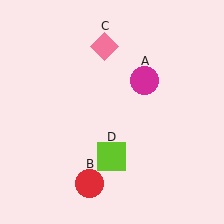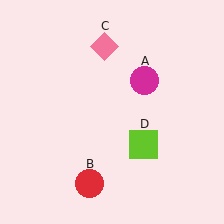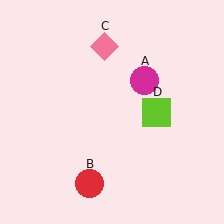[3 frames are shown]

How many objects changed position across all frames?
1 object changed position: lime square (object D).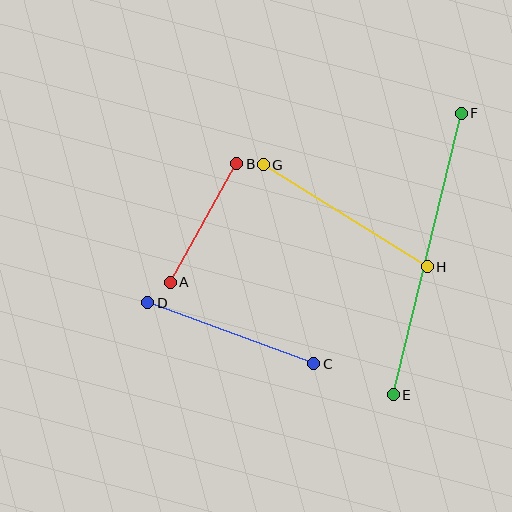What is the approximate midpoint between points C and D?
The midpoint is at approximately (231, 333) pixels.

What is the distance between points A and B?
The distance is approximately 136 pixels.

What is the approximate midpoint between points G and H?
The midpoint is at approximately (345, 216) pixels.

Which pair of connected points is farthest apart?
Points E and F are farthest apart.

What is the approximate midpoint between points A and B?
The midpoint is at approximately (203, 223) pixels.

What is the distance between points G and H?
The distance is approximately 193 pixels.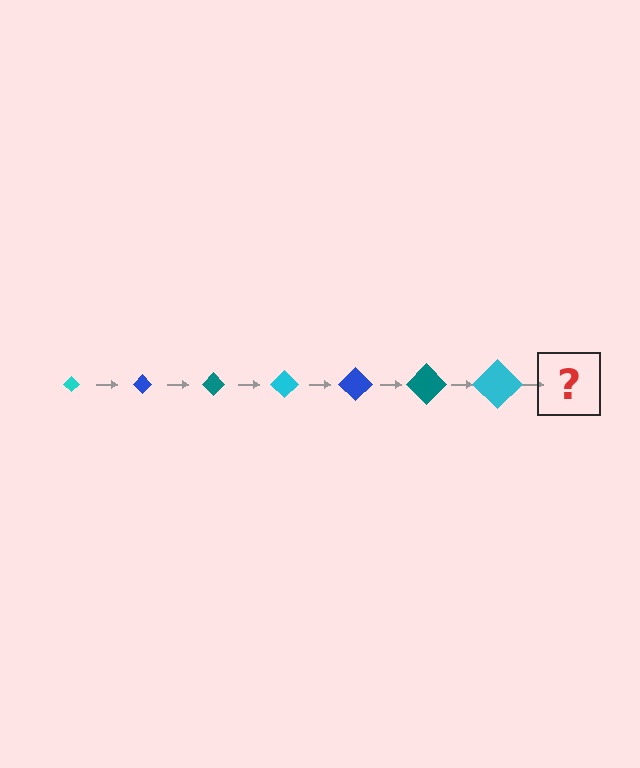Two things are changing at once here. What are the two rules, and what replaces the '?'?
The two rules are that the diamond grows larger each step and the color cycles through cyan, blue, and teal. The '?' should be a blue diamond, larger than the previous one.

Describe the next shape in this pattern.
It should be a blue diamond, larger than the previous one.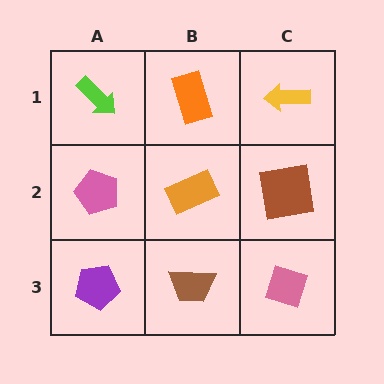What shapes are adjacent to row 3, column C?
A brown square (row 2, column C), a brown trapezoid (row 3, column B).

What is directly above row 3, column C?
A brown square.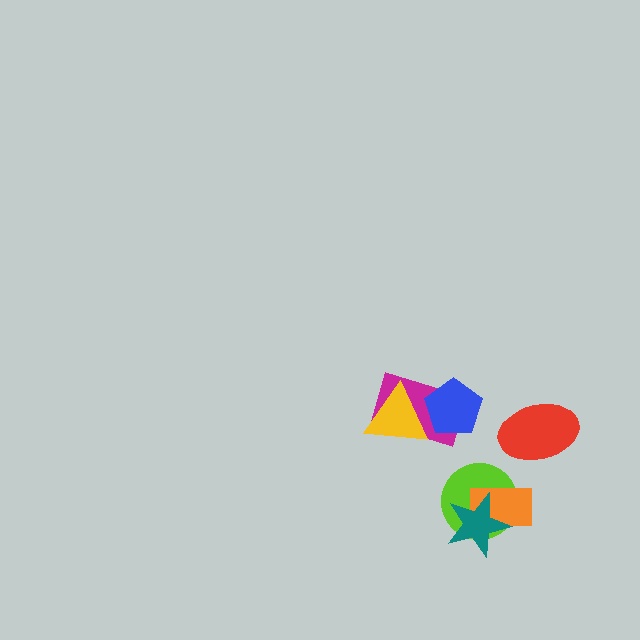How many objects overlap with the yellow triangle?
2 objects overlap with the yellow triangle.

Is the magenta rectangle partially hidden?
Yes, it is partially covered by another shape.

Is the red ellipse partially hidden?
No, no other shape covers it.